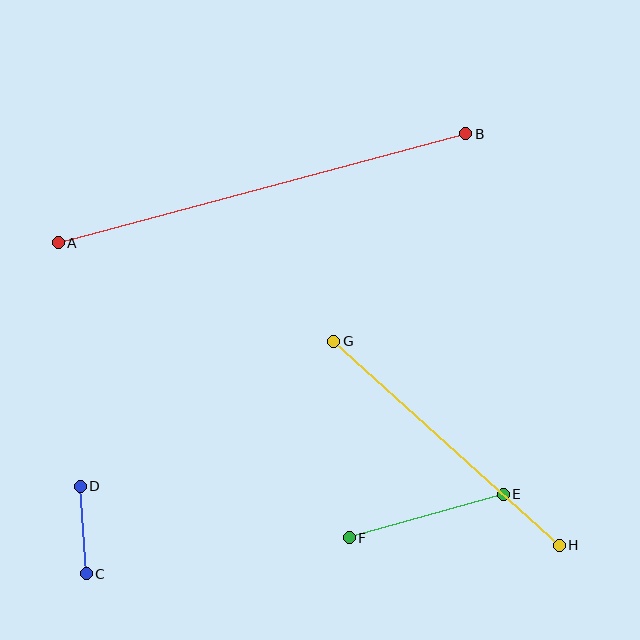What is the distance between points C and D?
The distance is approximately 88 pixels.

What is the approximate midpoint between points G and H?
The midpoint is at approximately (446, 443) pixels.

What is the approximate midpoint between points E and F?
The midpoint is at approximately (426, 516) pixels.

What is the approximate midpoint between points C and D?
The midpoint is at approximately (83, 530) pixels.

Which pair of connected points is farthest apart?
Points A and B are farthest apart.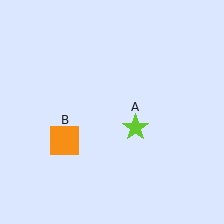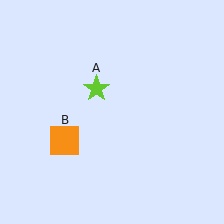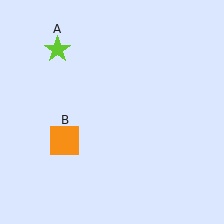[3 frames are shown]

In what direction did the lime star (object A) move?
The lime star (object A) moved up and to the left.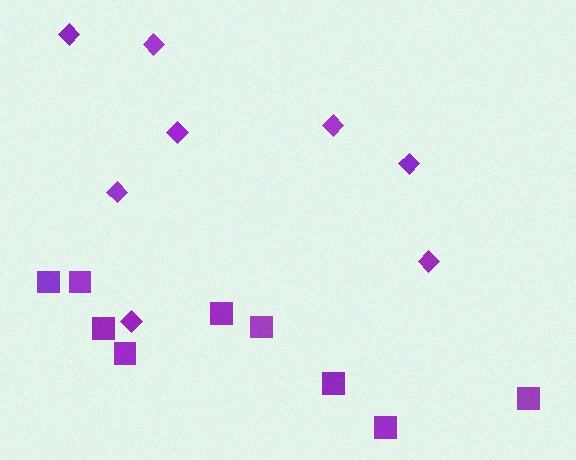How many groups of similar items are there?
There are 2 groups: one group of diamonds (8) and one group of squares (9).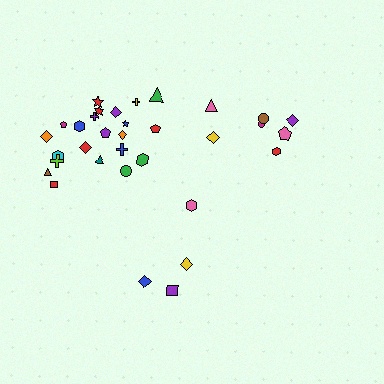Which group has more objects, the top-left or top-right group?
The top-left group.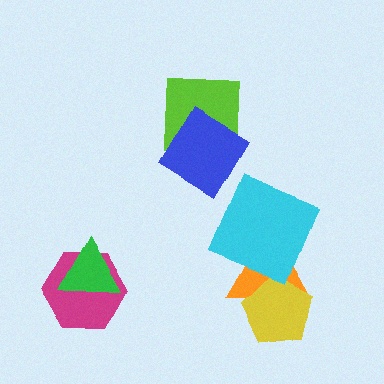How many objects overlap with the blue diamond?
1 object overlaps with the blue diamond.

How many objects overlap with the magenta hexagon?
1 object overlaps with the magenta hexagon.